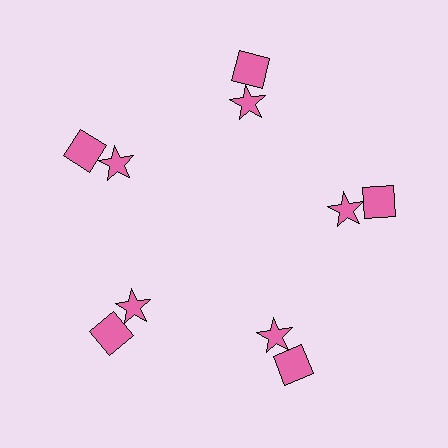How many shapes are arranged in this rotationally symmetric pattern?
There are 10 shapes, arranged in 5 groups of 2.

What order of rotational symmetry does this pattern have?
This pattern has 5-fold rotational symmetry.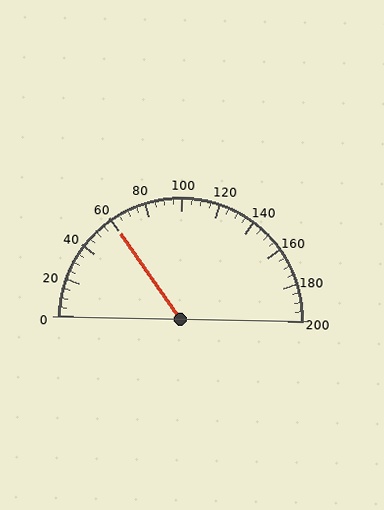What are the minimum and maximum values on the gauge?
The gauge ranges from 0 to 200.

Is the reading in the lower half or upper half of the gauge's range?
The reading is in the lower half of the range (0 to 200).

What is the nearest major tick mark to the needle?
The nearest major tick mark is 60.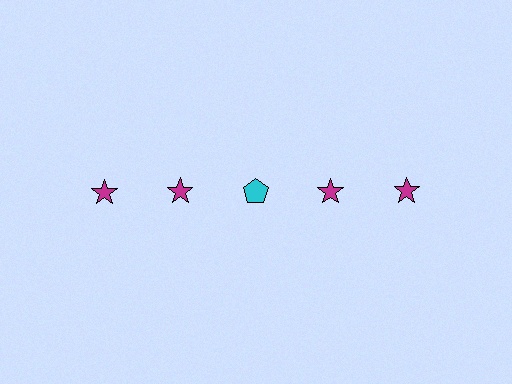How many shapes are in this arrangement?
There are 5 shapes arranged in a grid pattern.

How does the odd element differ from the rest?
It differs in both color (cyan instead of magenta) and shape (pentagon instead of star).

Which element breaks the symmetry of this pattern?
The cyan pentagon in the top row, center column breaks the symmetry. All other shapes are magenta stars.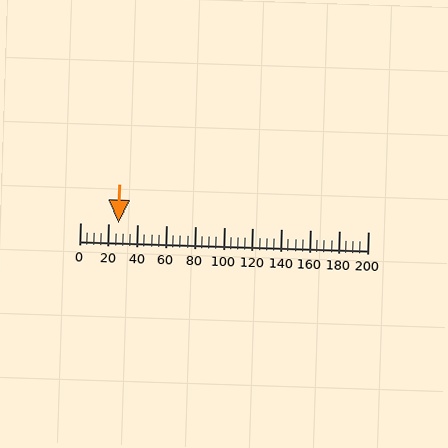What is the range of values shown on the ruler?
The ruler shows values from 0 to 200.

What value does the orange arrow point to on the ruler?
The orange arrow points to approximately 26.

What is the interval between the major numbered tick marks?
The major tick marks are spaced 20 units apart.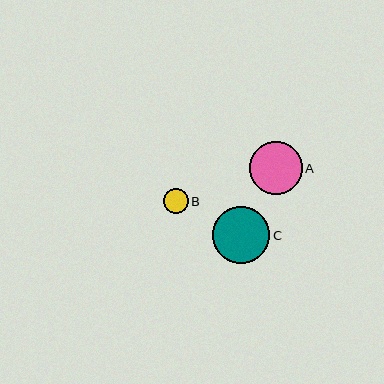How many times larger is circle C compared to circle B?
Circle C is approximately 2.3 times the size of circle B.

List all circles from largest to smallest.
From largest to smallest: C, A, B.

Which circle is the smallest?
Circle B is the smallest with a size of approximately 25 pixels.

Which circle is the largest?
Circle C is the largest with a size of approximately 57 pixels.